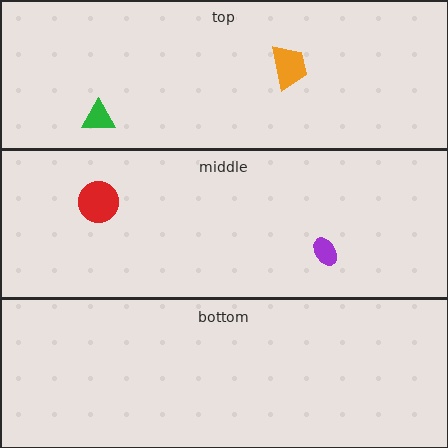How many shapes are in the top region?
2.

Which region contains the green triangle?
The top region.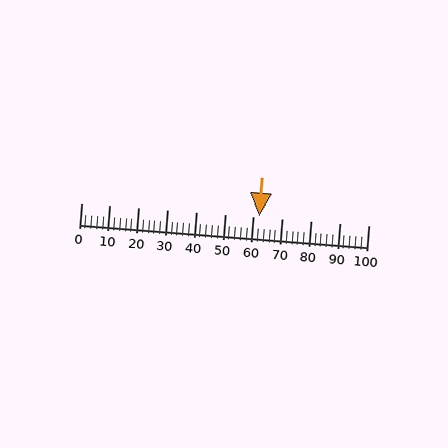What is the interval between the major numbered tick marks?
The major tick marks are spaced 10 units apart.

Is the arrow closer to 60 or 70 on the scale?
The arrow is closer to 60.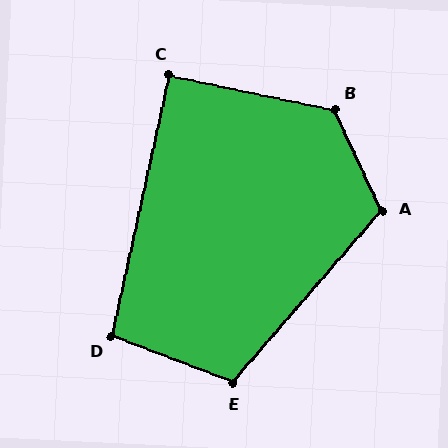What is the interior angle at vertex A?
Approximately 114 degrees (obtuse).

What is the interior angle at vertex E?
Approximately 110 degrees (obtuse).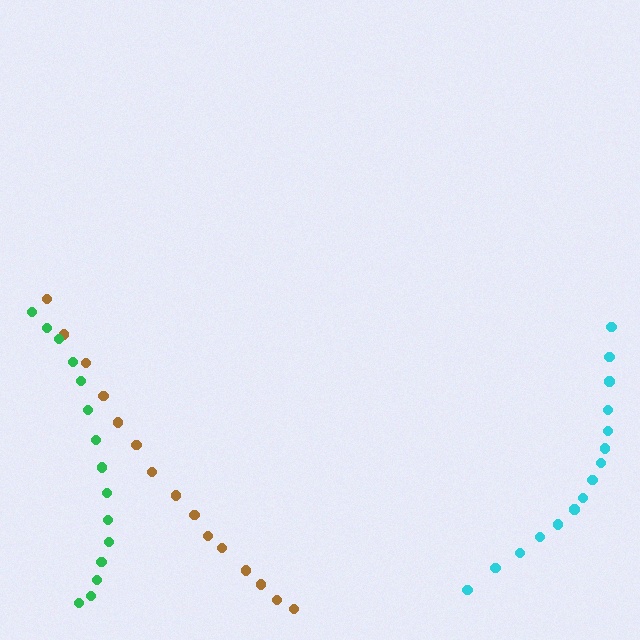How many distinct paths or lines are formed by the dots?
There are 3 distinct paths.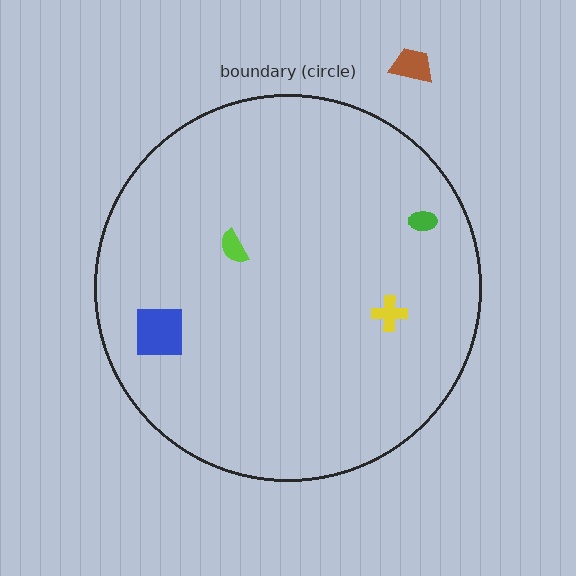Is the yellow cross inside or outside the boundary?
Inside.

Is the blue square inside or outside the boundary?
Inside.